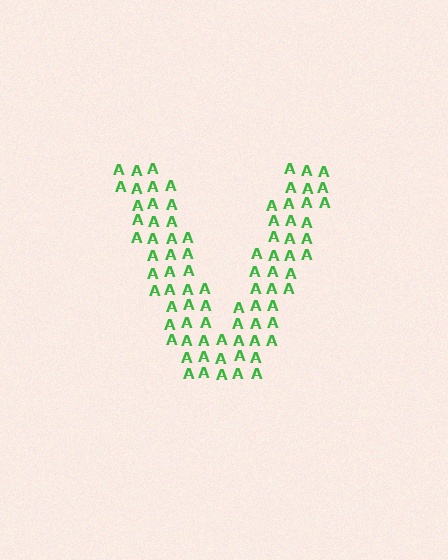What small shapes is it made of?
It is made of small letter A's.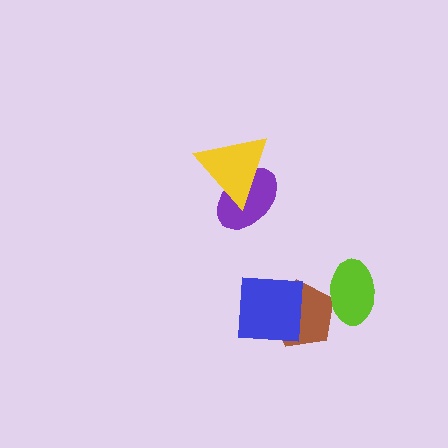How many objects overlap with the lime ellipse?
1 object overlaps with the lime ellipse.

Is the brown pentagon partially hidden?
Yes, it is partially covered by another shape.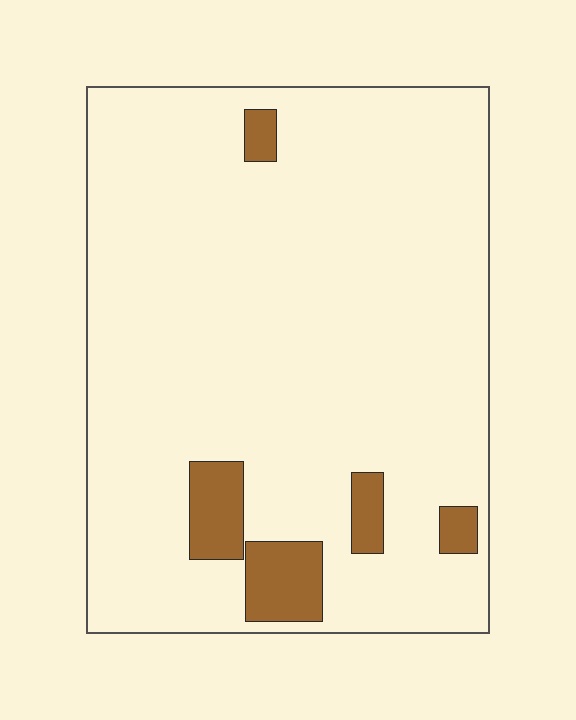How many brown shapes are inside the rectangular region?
5.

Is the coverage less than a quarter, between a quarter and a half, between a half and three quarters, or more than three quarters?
Less than a quarter.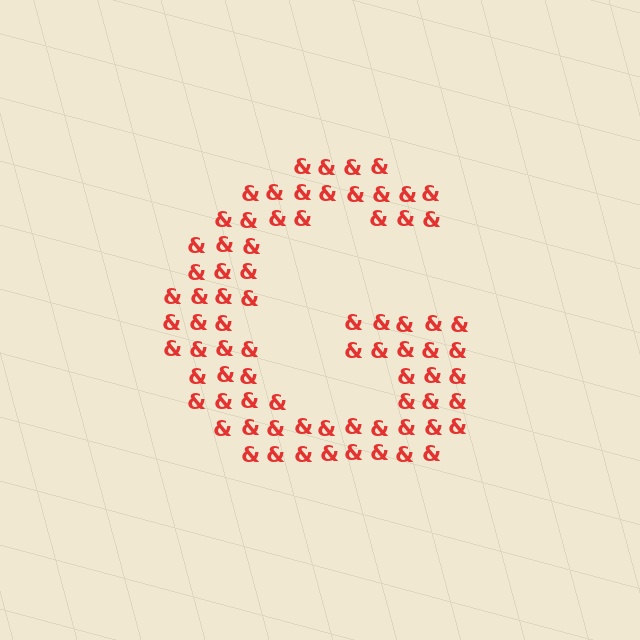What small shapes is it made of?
It is made of small ampersands.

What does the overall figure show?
The overall figure shows the letter G.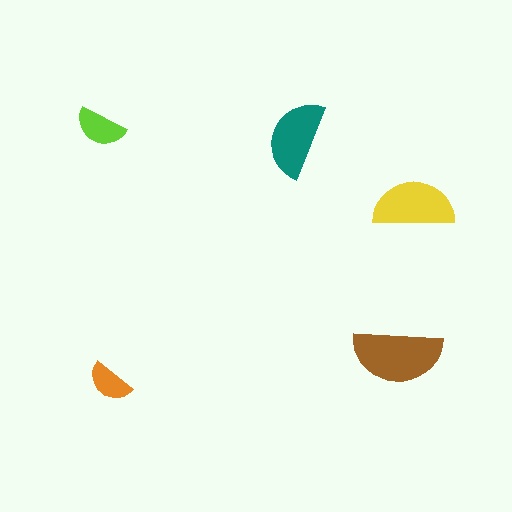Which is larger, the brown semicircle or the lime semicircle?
The brown one.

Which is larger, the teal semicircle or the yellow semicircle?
The yellow one.